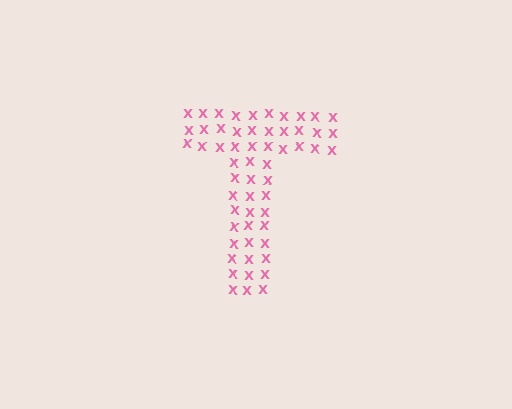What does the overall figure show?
The overall figure shows the letter T.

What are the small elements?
The small elements are letter X's.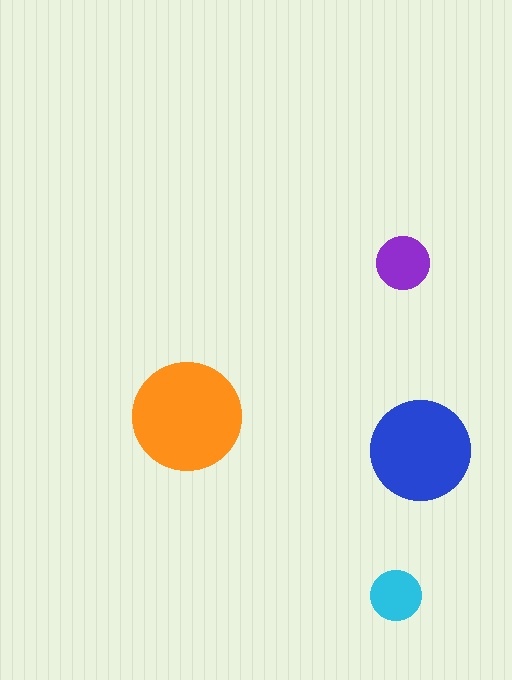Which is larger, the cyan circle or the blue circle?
The blue one.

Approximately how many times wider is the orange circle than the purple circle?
About 2 times wider.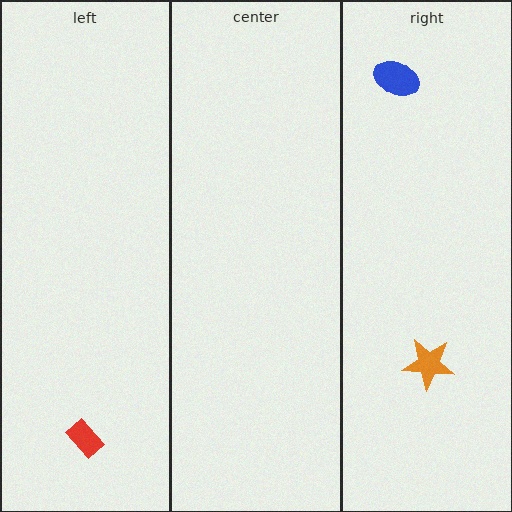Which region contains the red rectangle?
The left region.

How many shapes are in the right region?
2.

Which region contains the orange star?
The right region.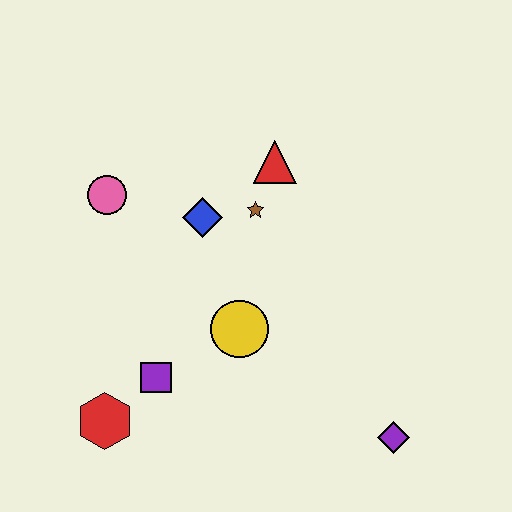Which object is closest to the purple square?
The red hexagon is closest to the purple square.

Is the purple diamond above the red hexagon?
No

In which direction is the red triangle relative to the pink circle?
The red triangle is to the right of the pink circle.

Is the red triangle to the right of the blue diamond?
Yes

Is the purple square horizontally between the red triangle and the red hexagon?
Yes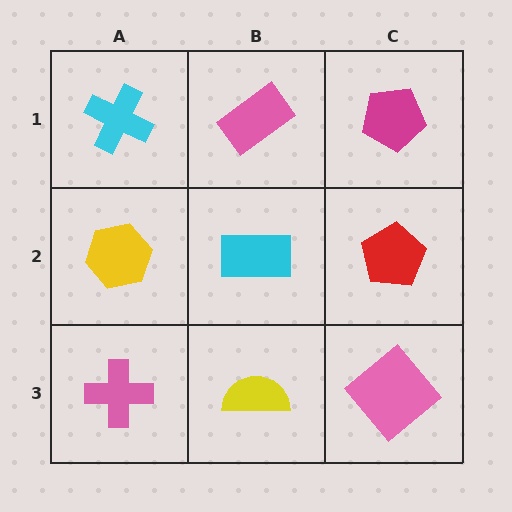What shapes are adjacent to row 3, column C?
A red pentagon (row 2, column C), a yellow semicircle (row 3, column B).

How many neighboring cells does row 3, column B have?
3.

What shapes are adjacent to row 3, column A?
A yellow hexagon (row 2, column A), a yellow semicircle (row 3, column B).